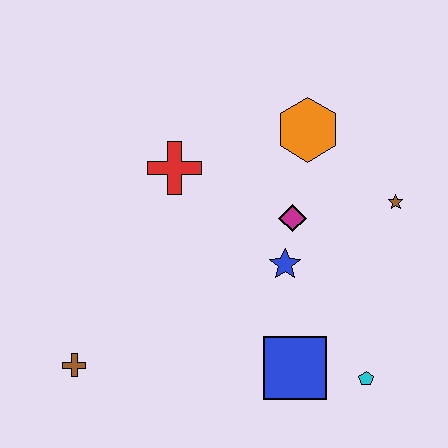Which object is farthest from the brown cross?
The brown star is farthest from the brown cross.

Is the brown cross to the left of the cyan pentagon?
Yes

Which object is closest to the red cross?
The magenta diamond is closest to the red cross.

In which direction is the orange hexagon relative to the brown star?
The orange hexagon is to the left of the brown star.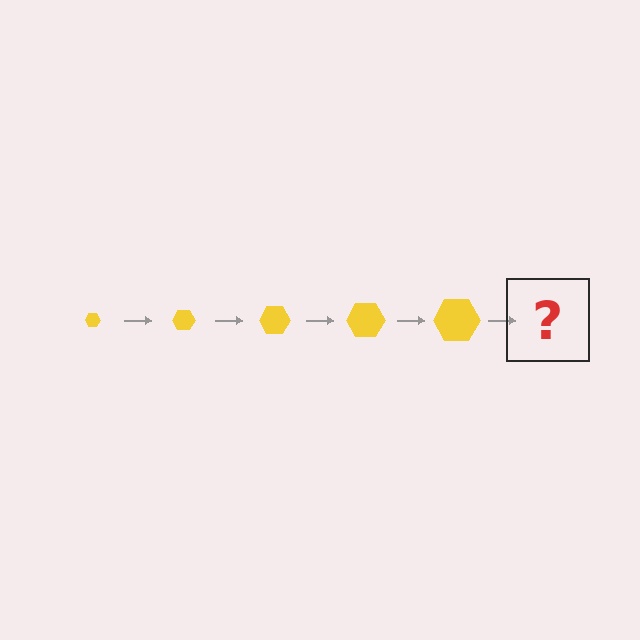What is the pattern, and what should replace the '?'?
The pattern is that the hexagon gets progressively larger each step. The '?' should be a yellow hexagon, larger than the previous one.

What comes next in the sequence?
The next element should be a yellow hexagon, larger than the previous one.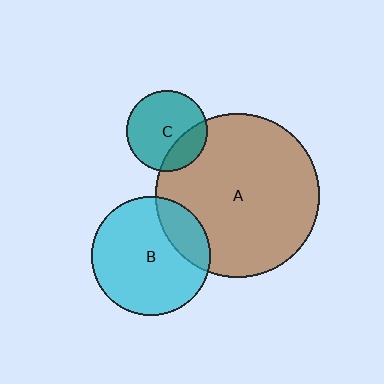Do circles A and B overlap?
Yes.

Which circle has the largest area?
Circle A (brown).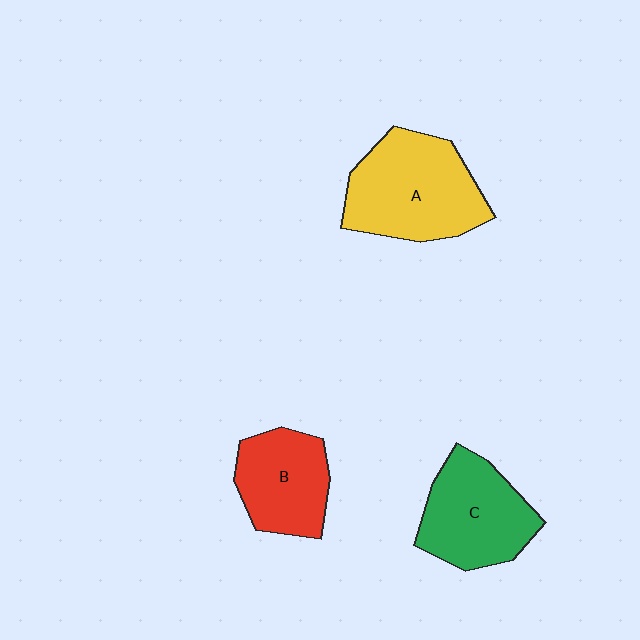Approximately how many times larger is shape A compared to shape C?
Approximately 1.2 times.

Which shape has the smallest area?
Shape B (red).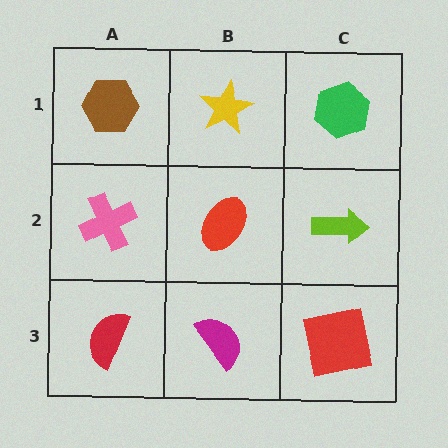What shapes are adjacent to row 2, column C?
A green hexagon (row 1, column C), a red square (row 3, column C), a red ellipse (row 2, column B).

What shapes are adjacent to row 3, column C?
A lime arrow (row 2, column C), a magenta semicircle (row 3, column B).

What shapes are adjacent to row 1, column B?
A red ellipse (row 2, column B), a brown hexagon (row 1, column A), a green hexagon (row 1, column C).